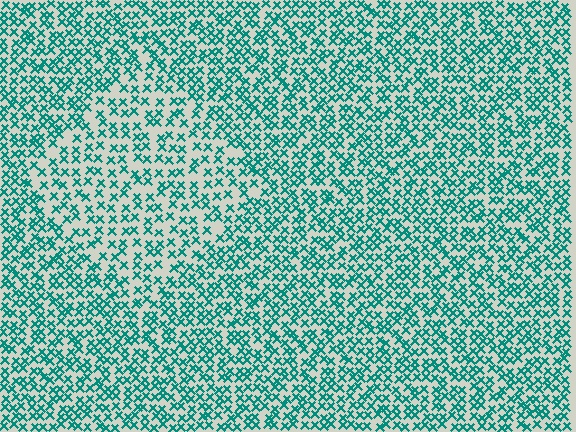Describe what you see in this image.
The image contains small teal elements arranged at two different densities. A diamond-shaped region is visible where the elements are less densely packed than the surrounding area.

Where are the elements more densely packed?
The elements are more densely packed outside the diamond boundary.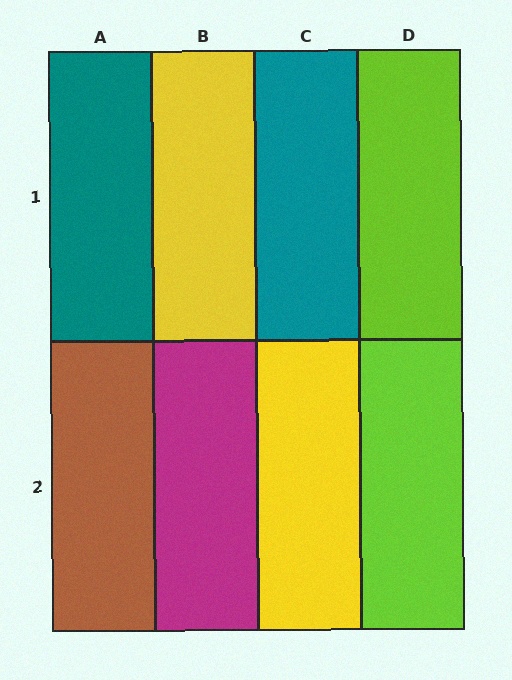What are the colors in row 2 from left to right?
Brown, magenta, yellow, lime.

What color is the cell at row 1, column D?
Lime.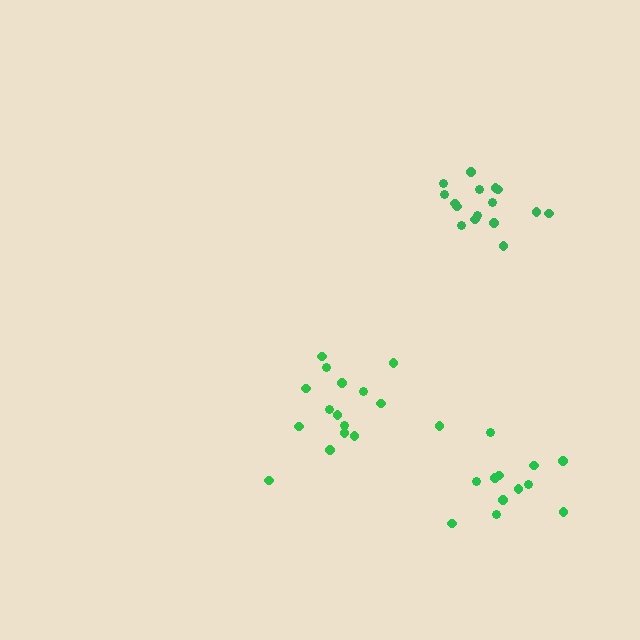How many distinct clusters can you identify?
There are 3 distinct clusters.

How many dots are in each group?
Group 1: 16 dots, Group 2: 16 dots, Group 3: 12 dots (44 total).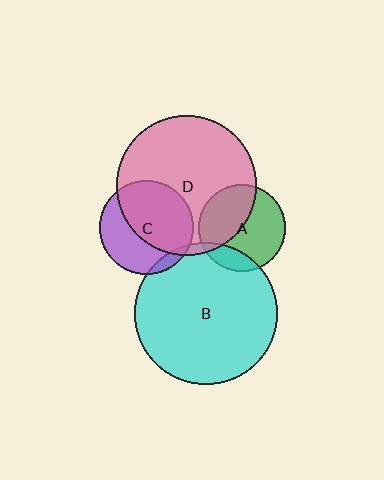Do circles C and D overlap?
Yes.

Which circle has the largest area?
Circle B (cyan).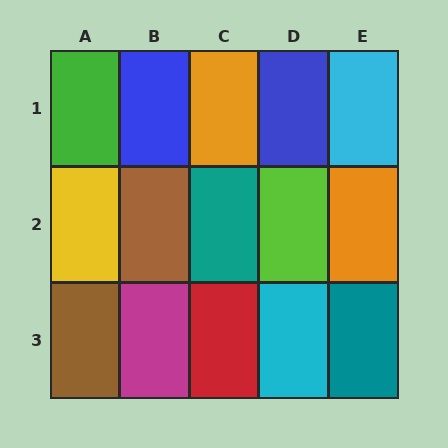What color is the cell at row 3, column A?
Brown.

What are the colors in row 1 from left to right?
Green, blue, orange, blue, cyan.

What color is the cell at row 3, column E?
Teal.